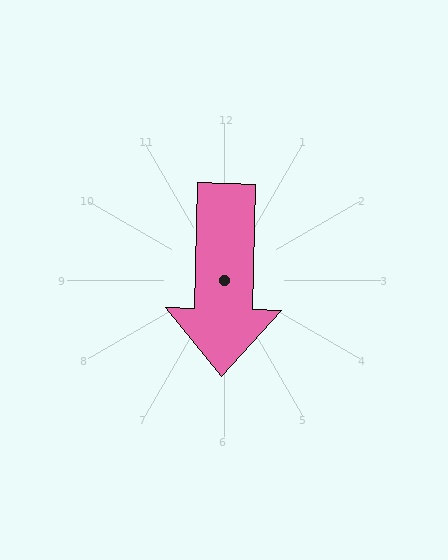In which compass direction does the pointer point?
South.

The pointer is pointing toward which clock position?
Roughly 6 o'clock.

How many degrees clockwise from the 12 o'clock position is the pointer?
Approximately 182 degrees.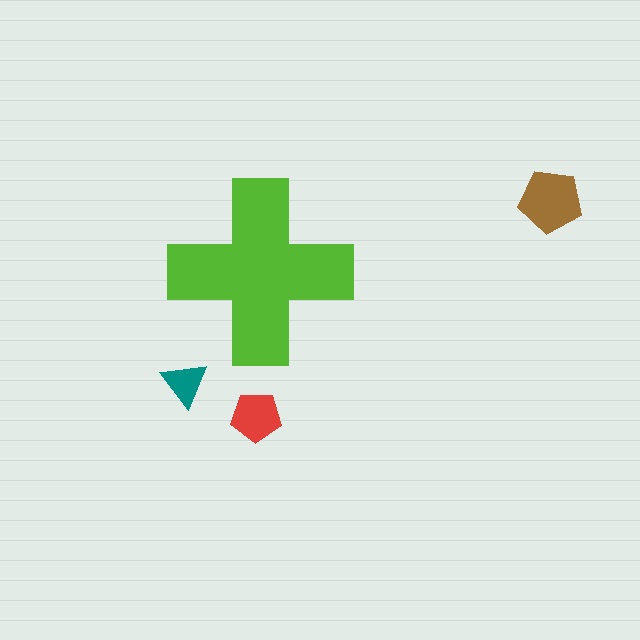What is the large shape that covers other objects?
A lime cross.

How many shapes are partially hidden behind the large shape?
0 shapes are partially hidden.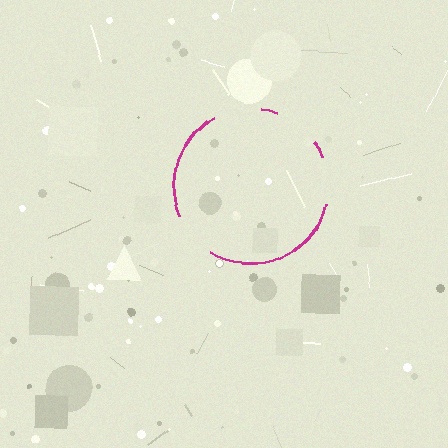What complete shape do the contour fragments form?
The contour fragments form a circle.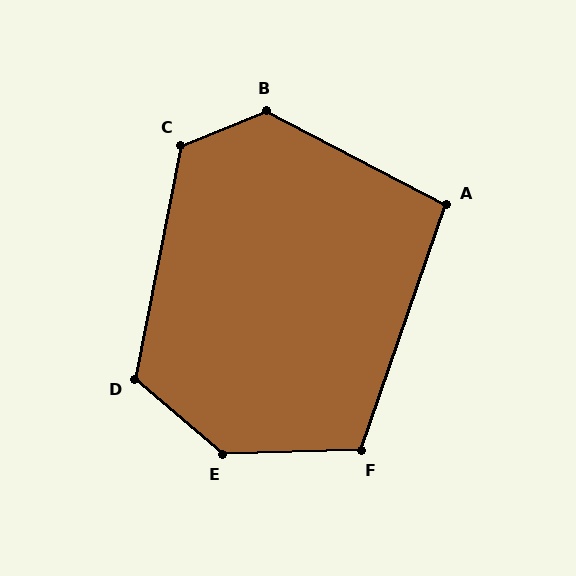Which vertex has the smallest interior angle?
A, at approximately 99 degrees.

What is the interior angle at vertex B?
Approximately 130 degrees (obtuse).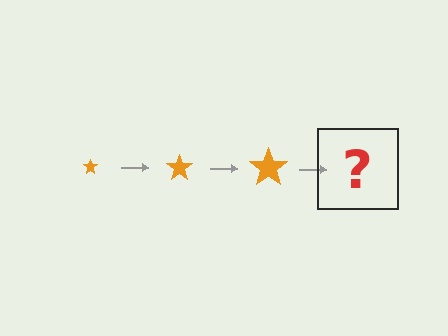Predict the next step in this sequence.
The next step is an orange star, larger than the previous one.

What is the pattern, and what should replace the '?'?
The pattern is that the star gets progressively larger each step. The '?' should be an orange star, larger than the previous one.